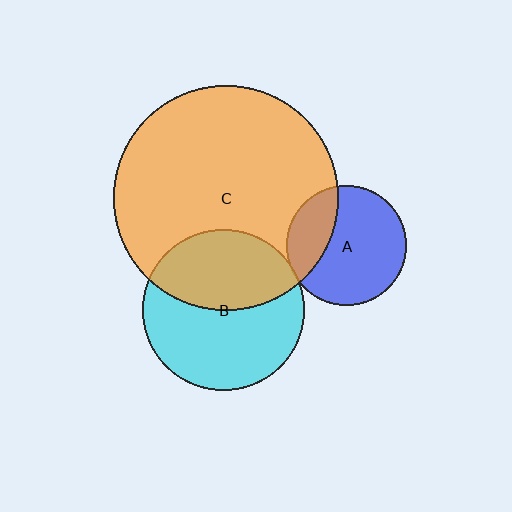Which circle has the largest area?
Circle C (orange).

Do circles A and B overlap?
Yes.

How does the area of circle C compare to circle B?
Approximately 1.9 times.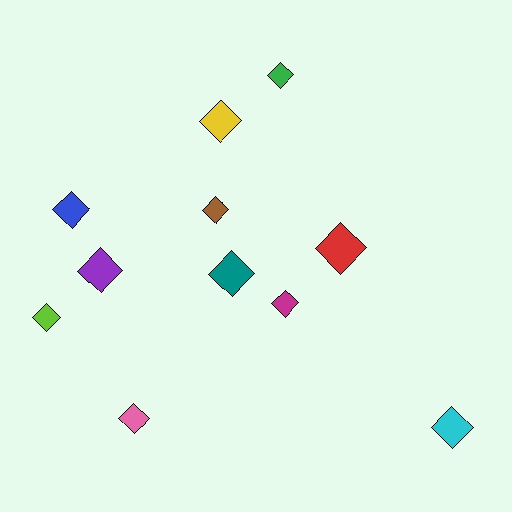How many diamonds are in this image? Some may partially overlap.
There are 11 diamonds.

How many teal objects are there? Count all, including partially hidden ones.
There is 1 teal object.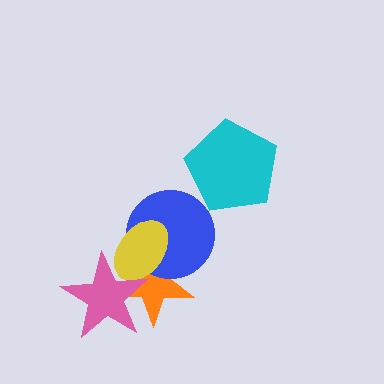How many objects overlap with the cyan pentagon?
0 objects overlap with the cyan pentagon.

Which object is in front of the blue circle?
The yellow ellipse is in front of the blue circle.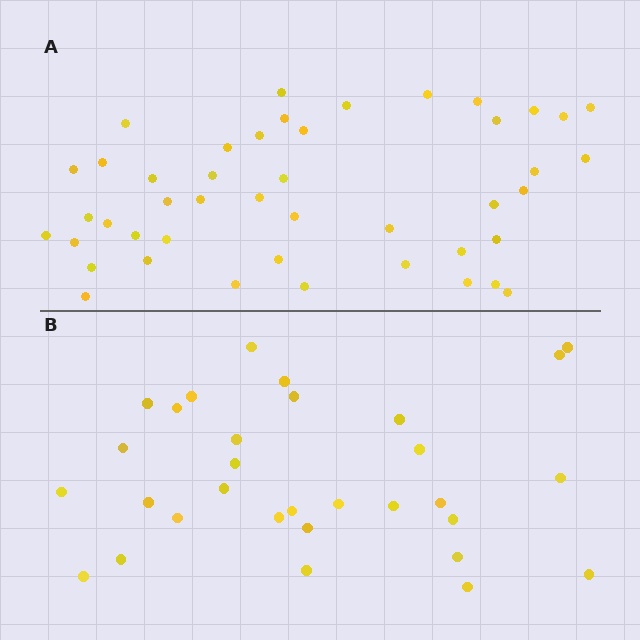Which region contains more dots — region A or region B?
Region A (the top region) has more dots.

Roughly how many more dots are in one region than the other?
Region A has approximately 15 more dots than region B.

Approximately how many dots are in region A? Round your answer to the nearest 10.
About 40 dots. (The exact count is 45, which rounds to 40.)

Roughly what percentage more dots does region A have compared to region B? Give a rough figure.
About 45% more.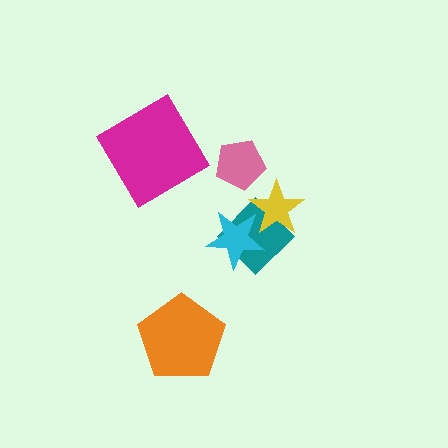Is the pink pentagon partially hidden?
No, no other shape covers it.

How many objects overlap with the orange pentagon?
0 objects overlap with the orange pentagon.